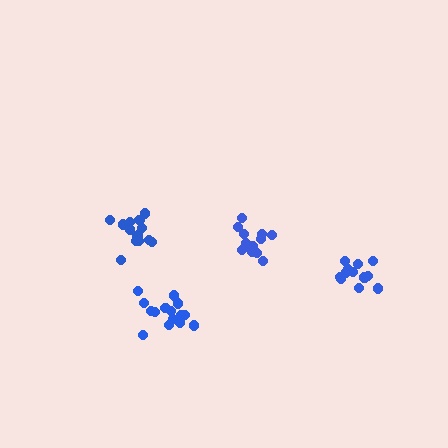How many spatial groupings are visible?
There are 4 spatial groupings.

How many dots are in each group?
Group 1: 15 dots, Group 2: 16 dots, Group 3: 12 dots, Group 4: 14 dots (57 total).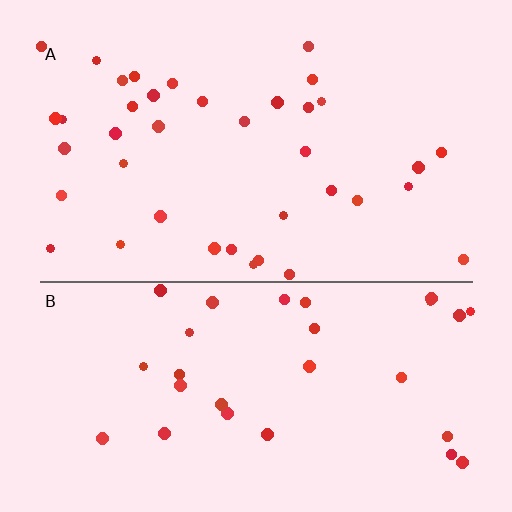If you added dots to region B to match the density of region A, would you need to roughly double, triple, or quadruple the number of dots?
Approximately double.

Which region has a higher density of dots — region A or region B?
A (the top).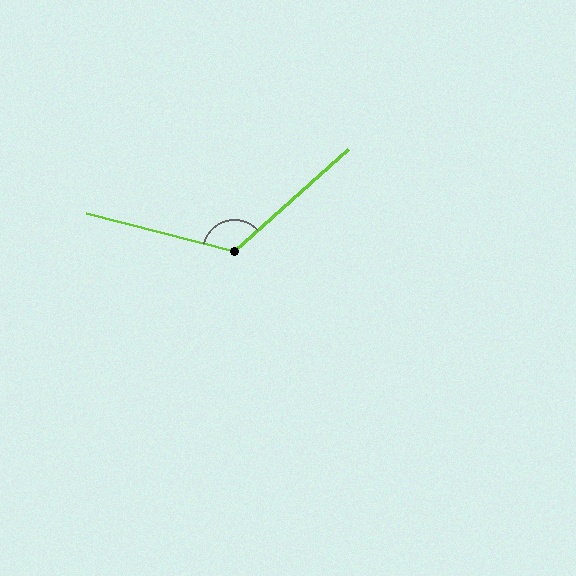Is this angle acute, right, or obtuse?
It is obtuse.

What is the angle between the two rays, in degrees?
Approximately 124 degrees.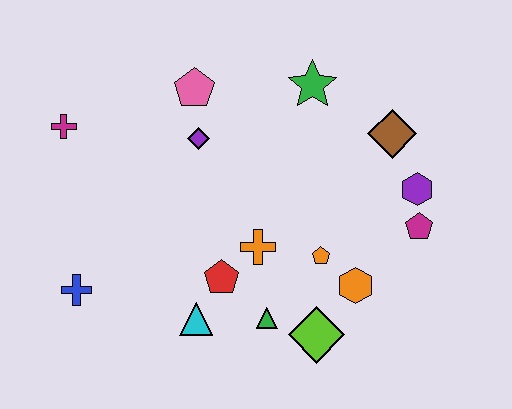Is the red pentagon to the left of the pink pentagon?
No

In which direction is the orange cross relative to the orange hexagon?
The orange cross is to the left of the orange hexagon.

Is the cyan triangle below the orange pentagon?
Yes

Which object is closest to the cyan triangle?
The red pentagon is closest to the cyan triangle.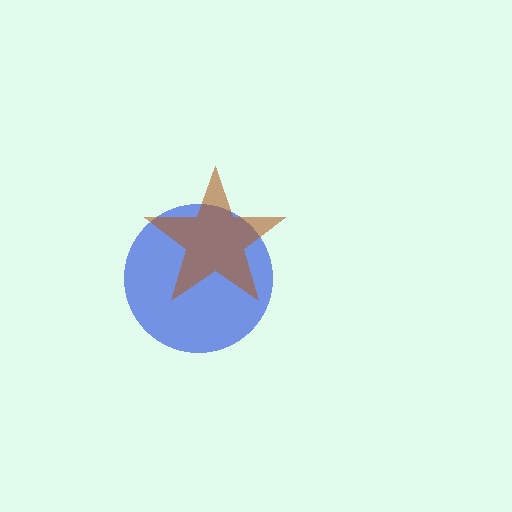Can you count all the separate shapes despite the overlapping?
Yes, there are 2 separate shapes.